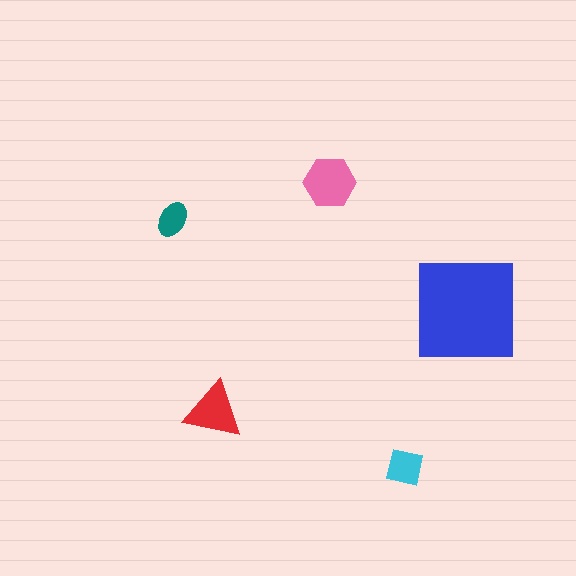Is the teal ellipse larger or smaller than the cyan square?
Smaller.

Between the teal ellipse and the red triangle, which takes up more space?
The red triangle.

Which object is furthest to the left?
The teal ellipse is leftmost.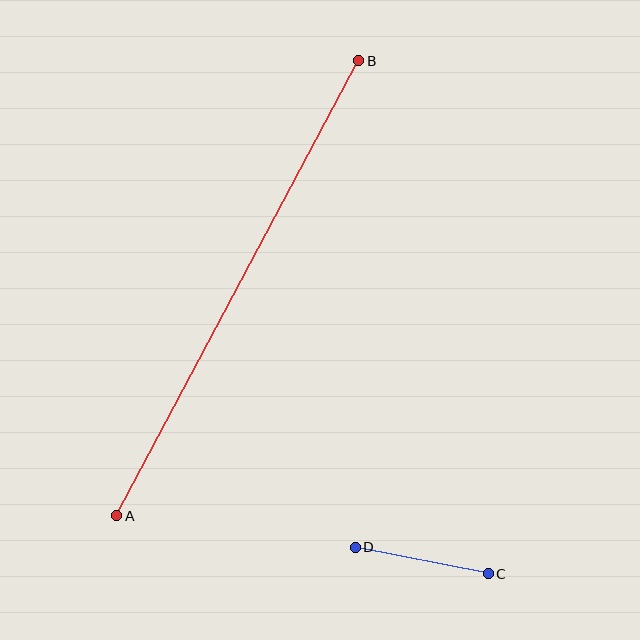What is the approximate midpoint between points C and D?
The midpoint is at approximately (422, 561) pixels.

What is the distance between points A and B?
The distance is approximately 515 pixels.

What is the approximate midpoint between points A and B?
The midpoint is at approximately (238, 288) pixels.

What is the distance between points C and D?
The distance is approximately 135 pixels.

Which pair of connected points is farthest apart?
Points A and B are farthest apart.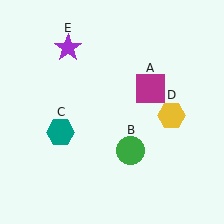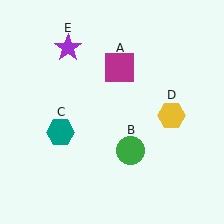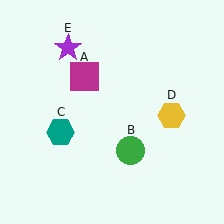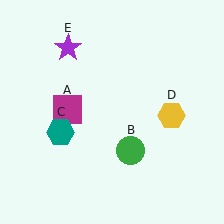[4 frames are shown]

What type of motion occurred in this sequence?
The magenta square (object A) rotated counterclockwise around the center of the scene.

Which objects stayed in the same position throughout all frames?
Green circle (object B) and teal hexagon (object C) and yellow hexagon (object D) and purple star (object E) remained stationary.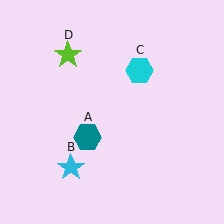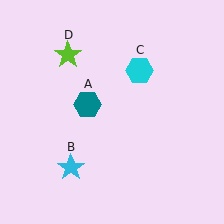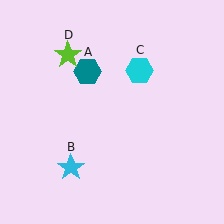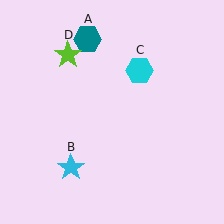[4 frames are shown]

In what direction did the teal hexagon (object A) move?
The teal hexagon (object A) moved up.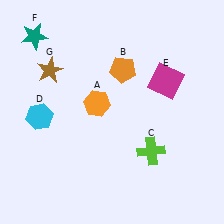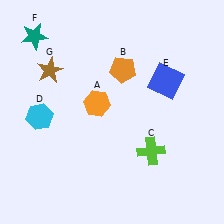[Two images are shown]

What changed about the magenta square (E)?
In Image 1, E is magenta. In Image 2, it changed to blue.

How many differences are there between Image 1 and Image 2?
There is 1 difference between the two images.